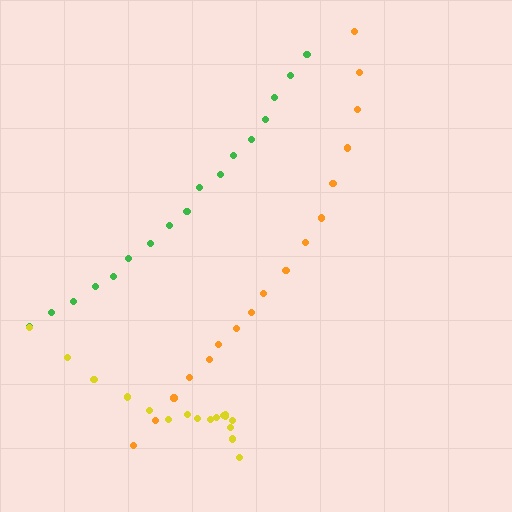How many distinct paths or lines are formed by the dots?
There are 3 distinct paths.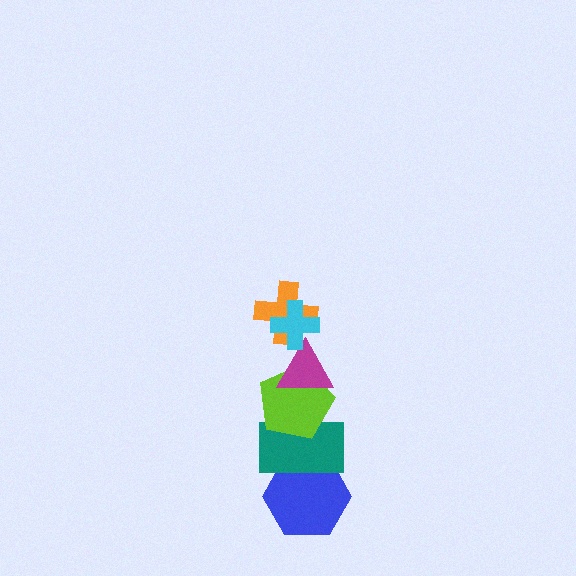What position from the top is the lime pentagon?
The lime pentagon is 4th from the top.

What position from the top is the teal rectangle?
The teal rectangle is 5th from the top.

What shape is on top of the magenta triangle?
The orange cross is on top of the magenta triangle.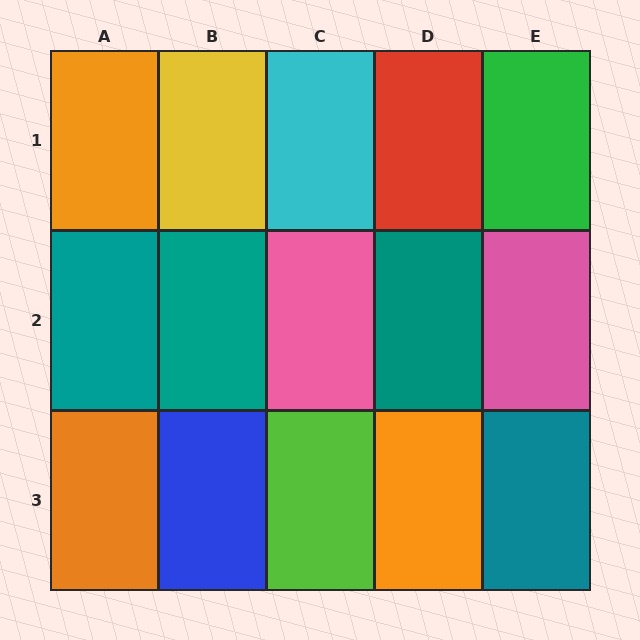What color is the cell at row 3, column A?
Orange.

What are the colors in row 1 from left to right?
Orange, yellow, cyan, red, green.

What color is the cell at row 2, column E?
Pink.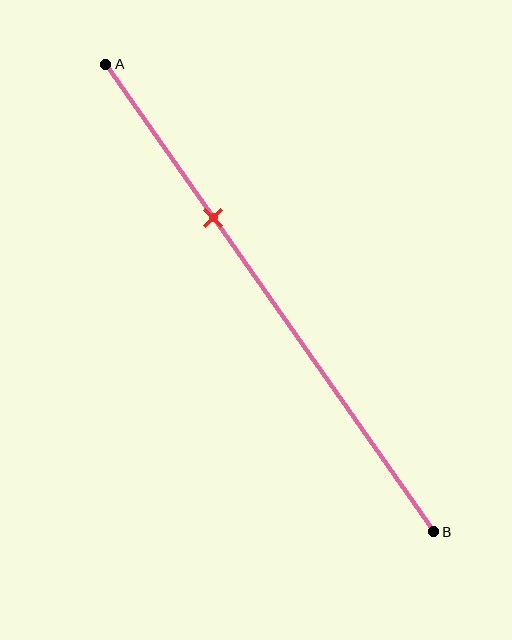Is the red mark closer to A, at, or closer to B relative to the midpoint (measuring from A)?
The red mark is closer to point A than the midpoint of segment AB.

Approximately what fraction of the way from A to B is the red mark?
The red mark is approximately 35% of the way from A to B.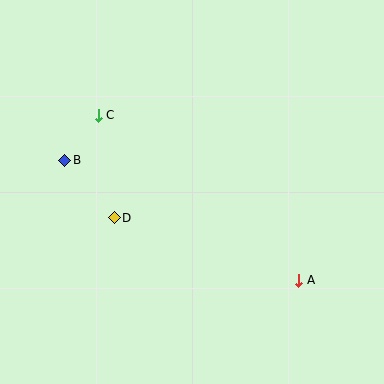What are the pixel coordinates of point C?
Point C is at (98, 115).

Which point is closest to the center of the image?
Point D at (114, 218) is closest to the center.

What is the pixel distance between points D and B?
The distance between D and B is 76 pixels.